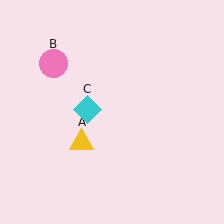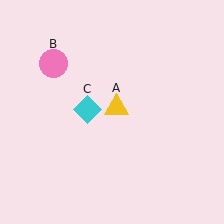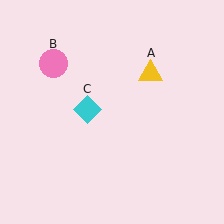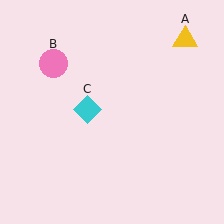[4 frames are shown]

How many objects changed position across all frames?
1 object changed position: yellow triangle (object A).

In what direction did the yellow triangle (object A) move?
The yellow triangle (object A) moved up and to the right.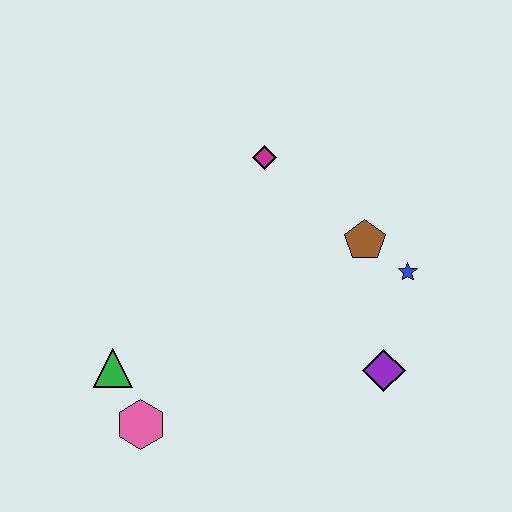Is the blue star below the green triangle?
No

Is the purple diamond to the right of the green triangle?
Yes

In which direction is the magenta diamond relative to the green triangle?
The magenta diamond is above the green triangle.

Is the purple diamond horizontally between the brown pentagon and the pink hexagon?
No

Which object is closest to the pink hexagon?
The green triangle is closest to the pink hexagon.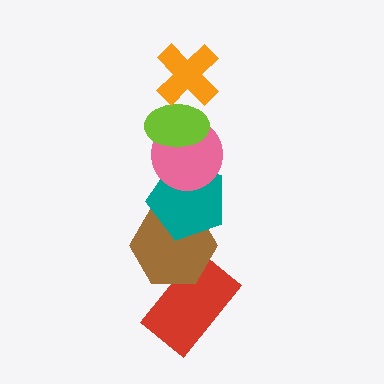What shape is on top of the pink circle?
The lime ellipse is on top of the pink circle.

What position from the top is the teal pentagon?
The teal pentagon is 4th from the top.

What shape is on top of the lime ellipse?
The orange cross is on top of the lime ellipse.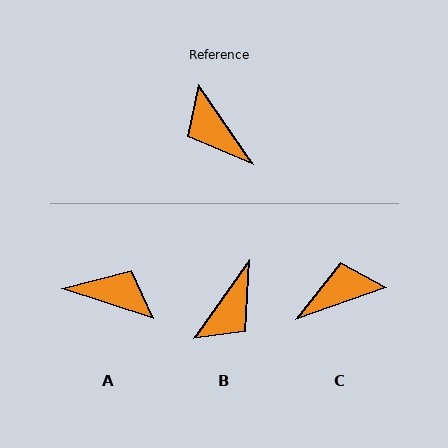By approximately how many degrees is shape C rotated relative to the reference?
Approximately 105 degrees clockwise.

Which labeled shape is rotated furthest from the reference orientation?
A, about 142 degrees away.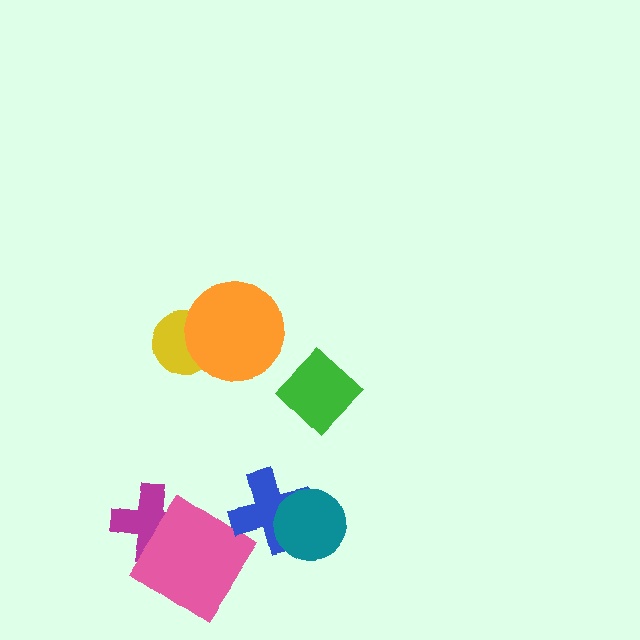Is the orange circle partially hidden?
No, no other shape covers it.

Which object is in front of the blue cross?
The teal circle is in front of the blue cross.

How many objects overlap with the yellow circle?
1 object overlaps with the yellow circle.